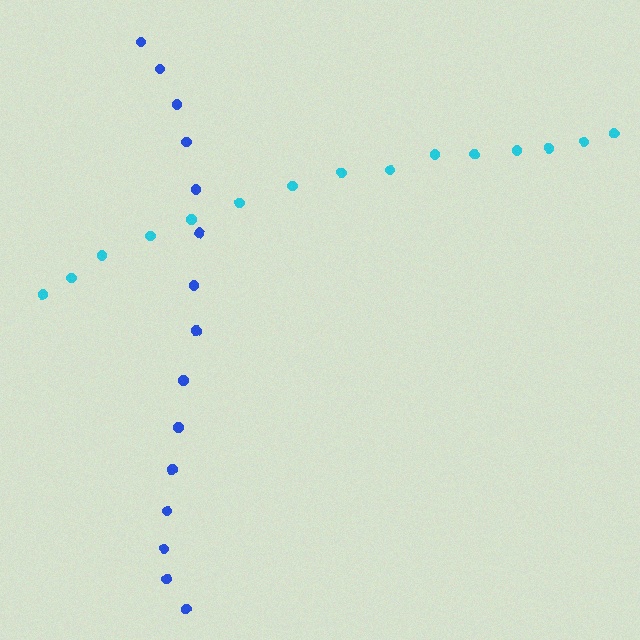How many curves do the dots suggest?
There are 2 distinct paths.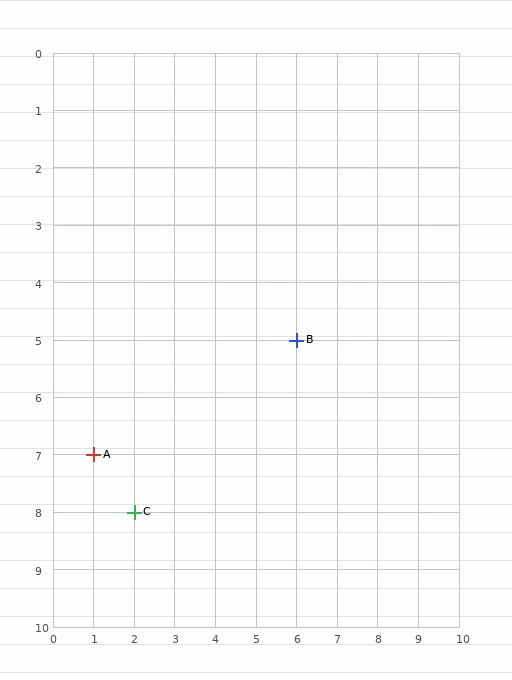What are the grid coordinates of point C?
Point C is at grid coordinates (2, 8).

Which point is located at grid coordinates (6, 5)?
Point B is at (6, 5).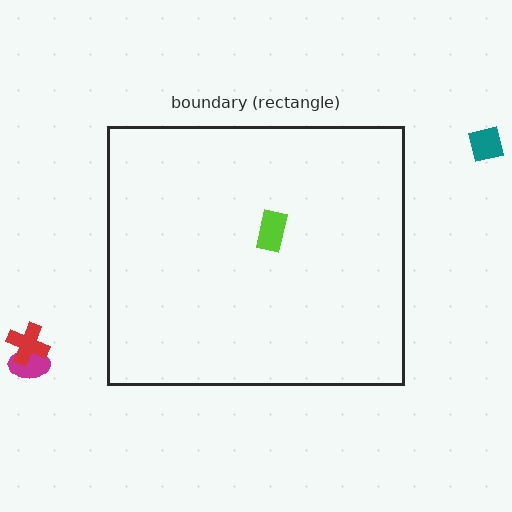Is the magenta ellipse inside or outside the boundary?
Outside.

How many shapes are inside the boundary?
1 inside, 3 outside.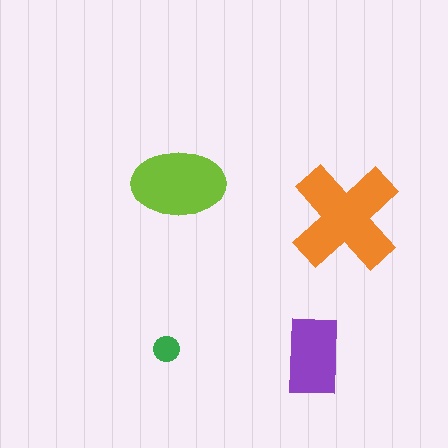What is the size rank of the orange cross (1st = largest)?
1st.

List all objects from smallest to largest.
The green circle, the purple rectangle, the lime ellipse, the orange cross.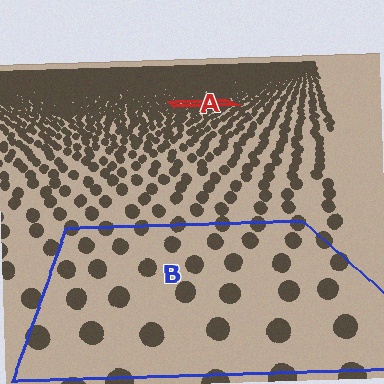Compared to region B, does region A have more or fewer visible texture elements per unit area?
Region A has more texture elements per unit area — they are packed more densely because it is farther away.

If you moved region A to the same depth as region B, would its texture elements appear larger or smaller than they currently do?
They would appear larger. At a closer depth, the same texture elements are projected at a bigger on-screen size.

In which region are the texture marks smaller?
The texture marks are smaller in region A, because it is farther away.